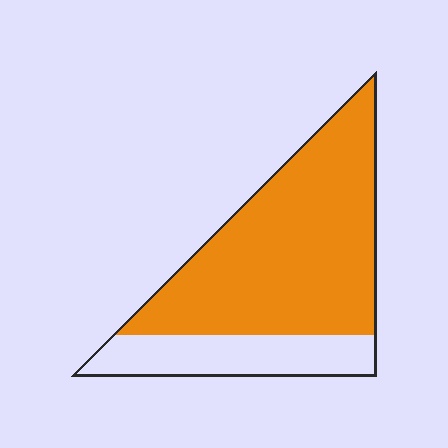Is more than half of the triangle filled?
Yes.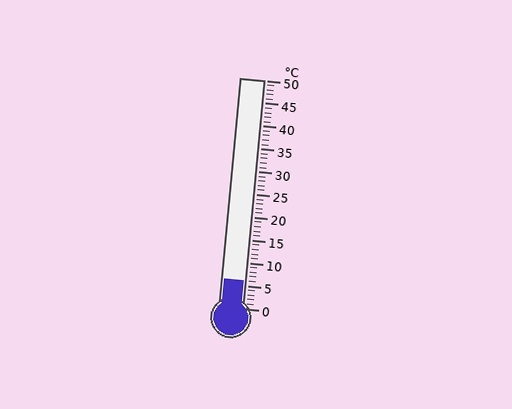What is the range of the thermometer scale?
The thermometer scale ranges from 0°C to 50°C.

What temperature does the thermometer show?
The thermometer shows approximately 6°C.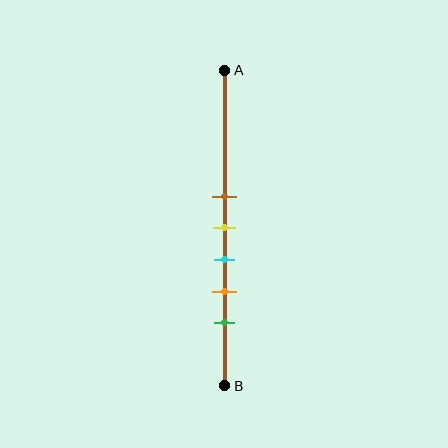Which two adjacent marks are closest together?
The brown and yellow marks are the closest adjacent pair.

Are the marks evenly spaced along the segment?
Yes, the marks are approximately evenly spaced.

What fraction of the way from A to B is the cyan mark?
The cyan mark is approximately 60% (0.6) of the way from A to B.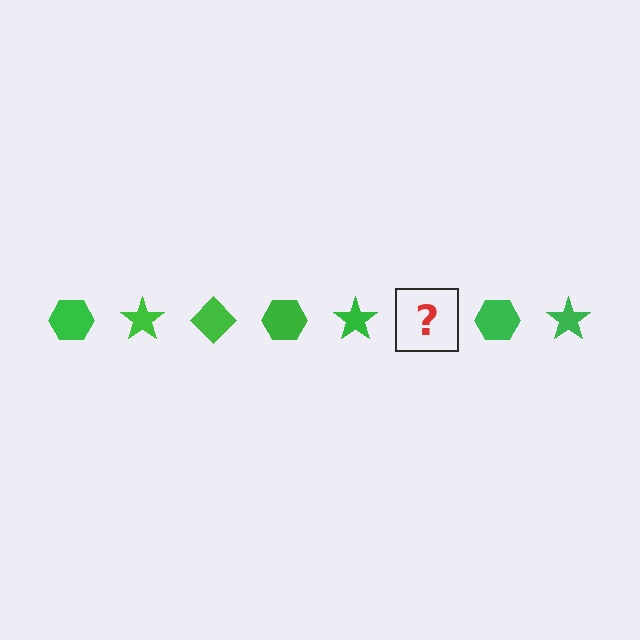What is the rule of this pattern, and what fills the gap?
The rule is that the pattern cycles through hexagon, star, diamond shapes in green. The gap should be filled with a green diamond.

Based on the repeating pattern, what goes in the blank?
The blank should be a green diamond.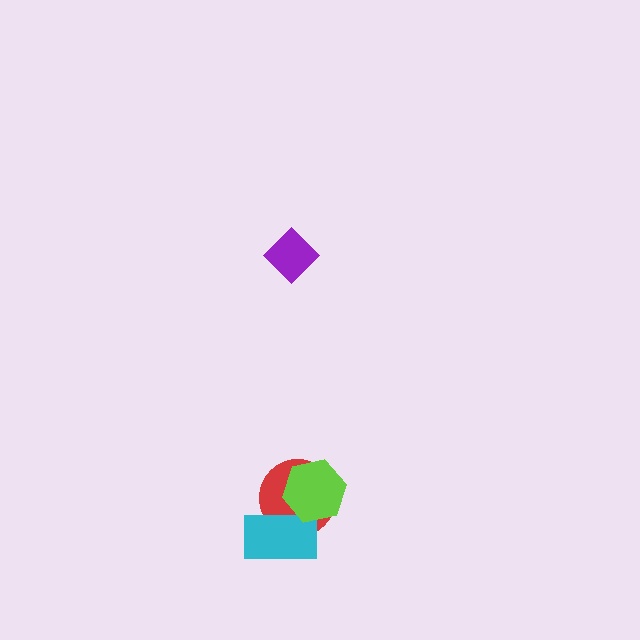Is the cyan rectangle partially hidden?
Yes, it is partially covered by another shape.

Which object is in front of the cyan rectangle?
The lime hexagon is in front of the cyan rectangle.